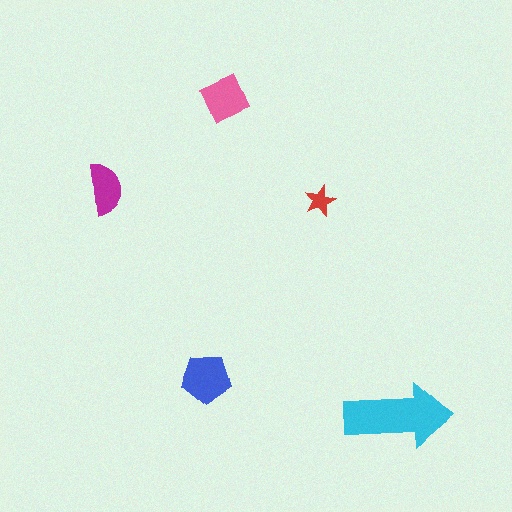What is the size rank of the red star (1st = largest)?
5th.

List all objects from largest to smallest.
The cyan arrow, the blue pentagon, the pink diamond, the magenta semicircle, the red star.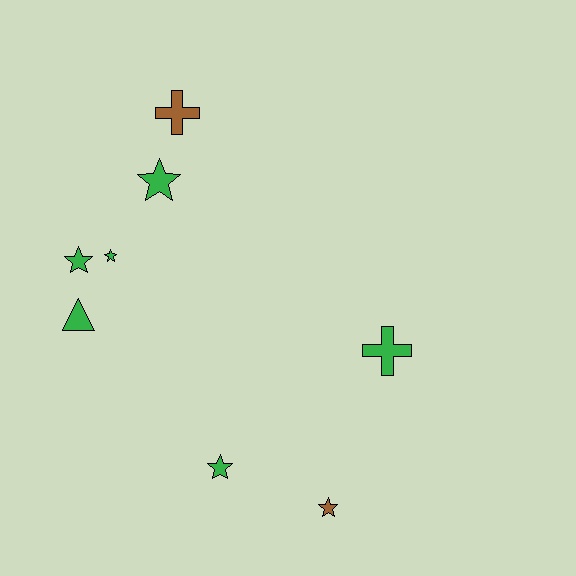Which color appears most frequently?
Green, with 6 objects.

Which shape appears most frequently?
Star, with 5 objects.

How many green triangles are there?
There is 1 green triangle.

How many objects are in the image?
There are 8 objects.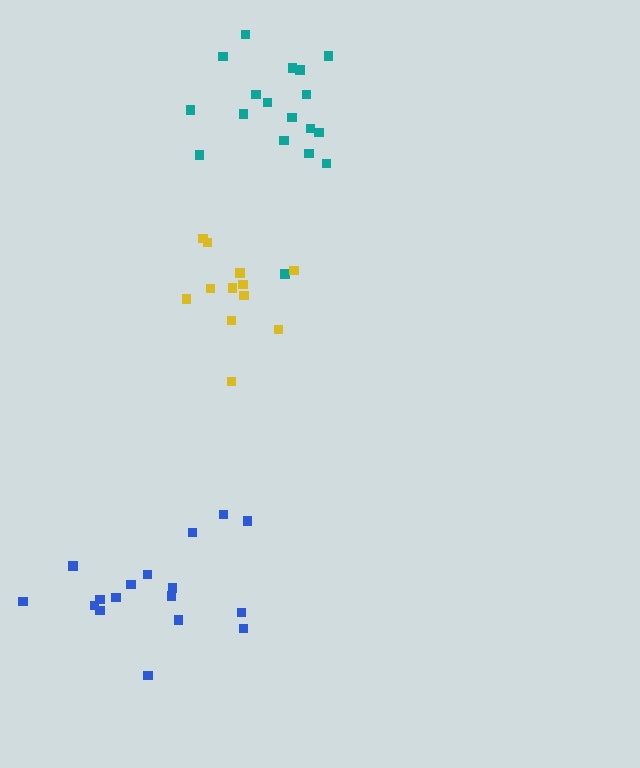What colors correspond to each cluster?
The clusters are colored: teal, yellow, blue.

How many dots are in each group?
Group 1: 18 dots, Group 2: 12 dots, Group 3: 17 dots (47 total).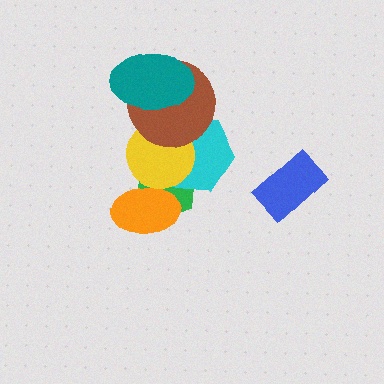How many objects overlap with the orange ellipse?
2 objects overlap with the orange ellipse.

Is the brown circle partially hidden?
Yes, it is partially covered by another shape.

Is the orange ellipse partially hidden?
Yes, it is partially covered by another shape.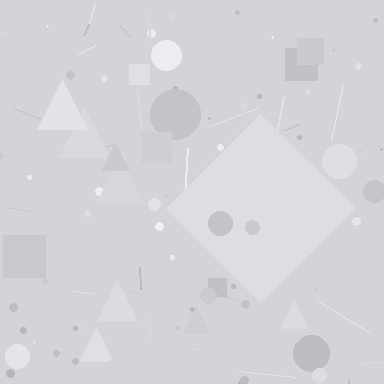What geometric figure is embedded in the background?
A diamond is embedded in the background.